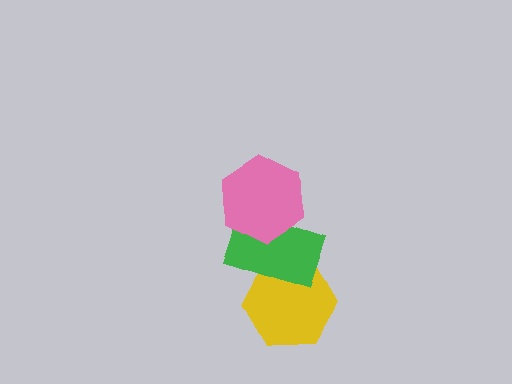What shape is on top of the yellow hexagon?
The green rectangle is on top of the yellow hexagon.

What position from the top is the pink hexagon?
The pink hexagon is 1st from the top.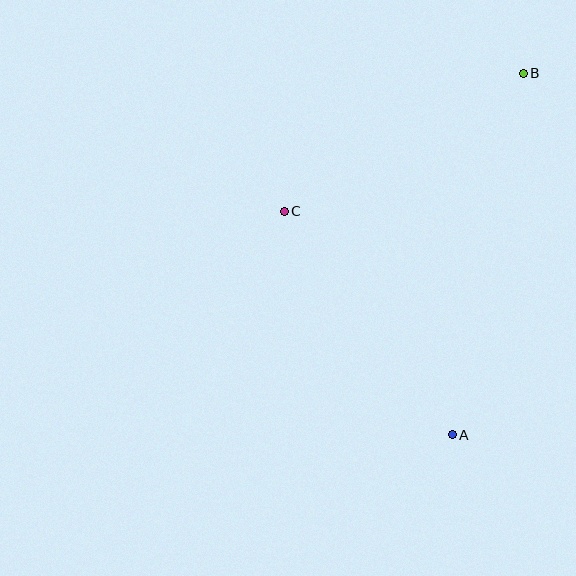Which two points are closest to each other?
Points B and C are closest to each other.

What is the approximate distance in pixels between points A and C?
The distance between A and C is approximately 280 pixels.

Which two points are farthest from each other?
Points A and B are farthest from each other.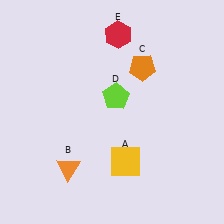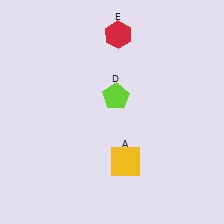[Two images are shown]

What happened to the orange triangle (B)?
The orange triangle (B) was removed in Image 2. It was in the bottom-left area of Image 1.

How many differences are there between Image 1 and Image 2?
There are 2 differences between the two images.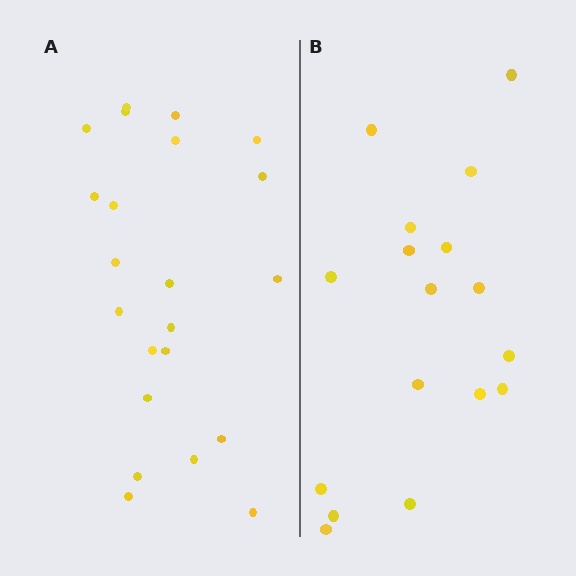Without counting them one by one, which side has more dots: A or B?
Region A (the left region) has more dots.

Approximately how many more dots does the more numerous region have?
Region A has about 5 more dots than region B.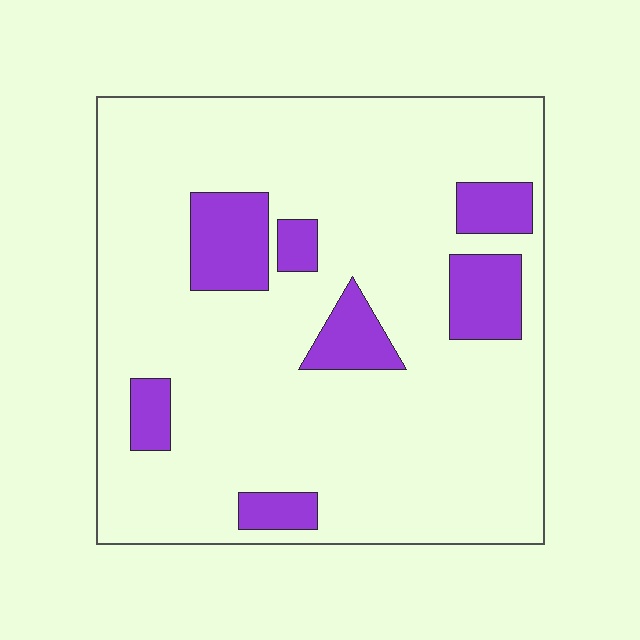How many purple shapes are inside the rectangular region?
7.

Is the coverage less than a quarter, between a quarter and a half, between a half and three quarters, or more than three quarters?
Less than a quarter.